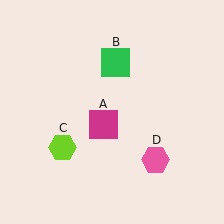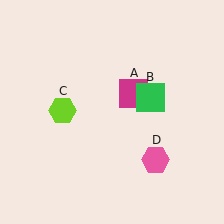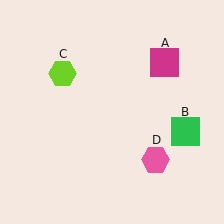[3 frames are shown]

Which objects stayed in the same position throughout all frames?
Pink hexagon (object D) remained stationary.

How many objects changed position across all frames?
3 objects changed position: magenta square (object A), green square (object B), lime hexagon (object C).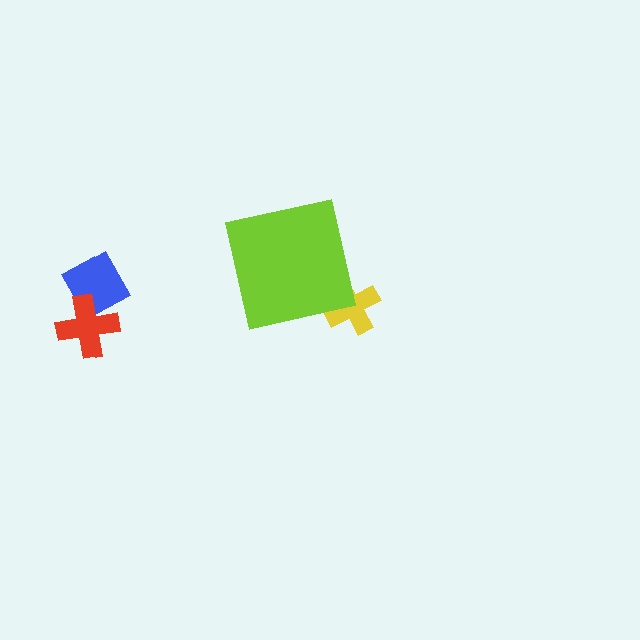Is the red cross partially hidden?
No, the red cross is fully visible.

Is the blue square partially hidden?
No, the blue square is fully visible.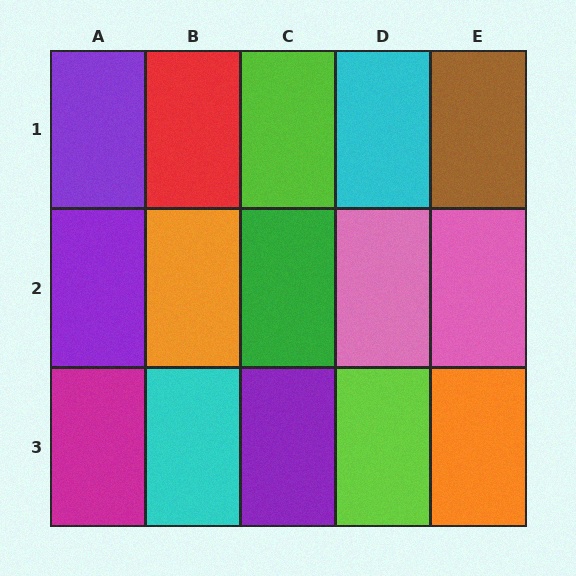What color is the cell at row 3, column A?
Magenta.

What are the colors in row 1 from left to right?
Purple, red, lime, cyan, brown.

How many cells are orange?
2 cells are orange.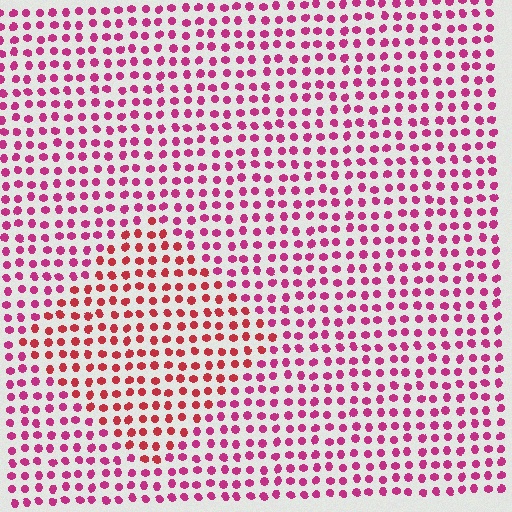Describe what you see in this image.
The image is filled with small magenta elements in a uniform arrangement. A diamond-shaped region is visible where the elements are tinted to a slightly different hue, forming a subtle color boundary.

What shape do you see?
I see a diamond.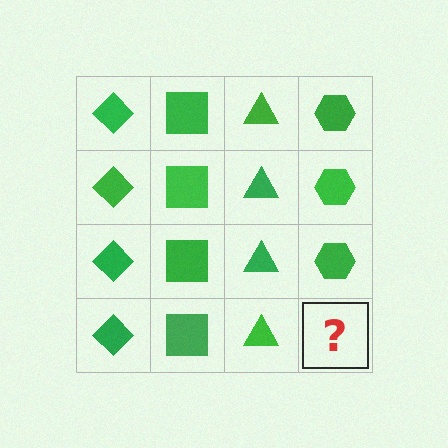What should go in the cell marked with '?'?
The missing cell should contain a green hexagon.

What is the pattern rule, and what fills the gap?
The rule is that each column has a consistent shape. The gap should be filled with a green hexagon.